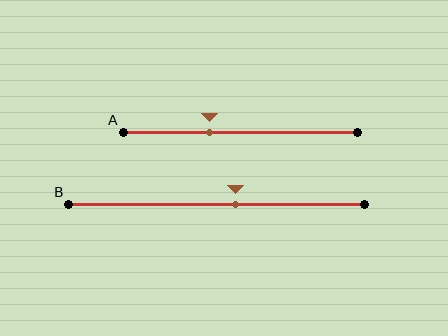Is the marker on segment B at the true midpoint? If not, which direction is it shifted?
No, the marker on segment B is shifted to the right by about 6% of the segment length.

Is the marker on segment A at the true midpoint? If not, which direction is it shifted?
No, the marker on segment A is shifted to the left by about 13% of the segment length.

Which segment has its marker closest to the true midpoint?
Segment B has its marker closest to the true midpoint.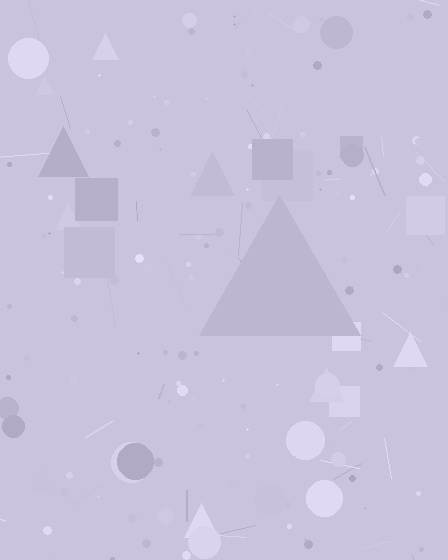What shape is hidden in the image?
A triangle is hidden in the image.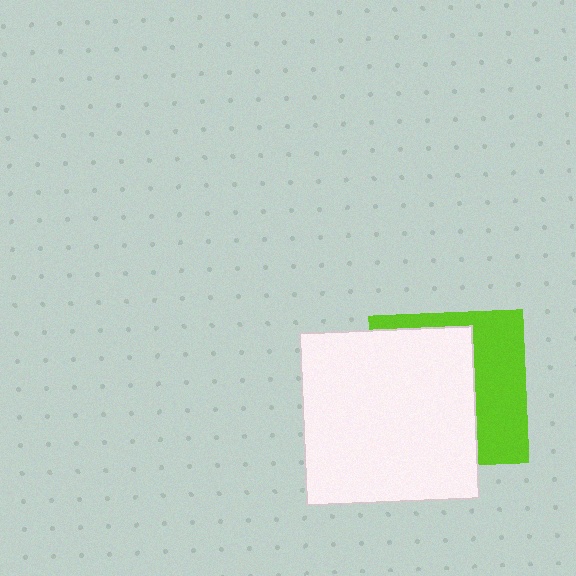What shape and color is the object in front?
The object in front is a white square.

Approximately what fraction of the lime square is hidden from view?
Roughly 61% of the lime square is hidden behind the white square.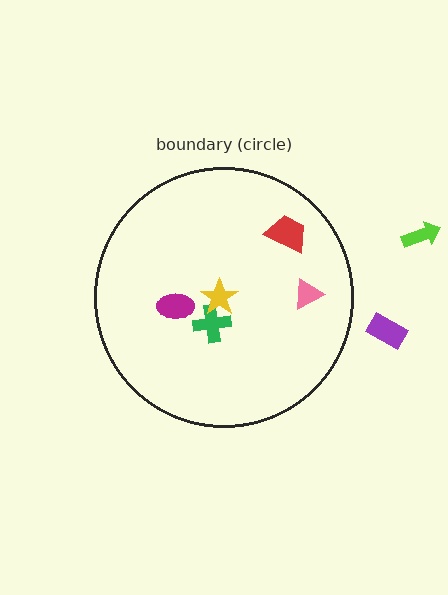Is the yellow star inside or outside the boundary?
Inside.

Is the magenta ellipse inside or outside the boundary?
Inside.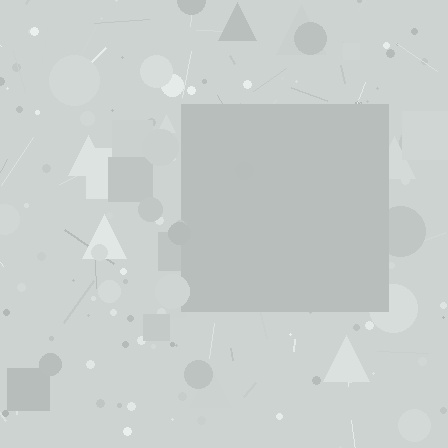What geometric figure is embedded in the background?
A square is embedded in the background.